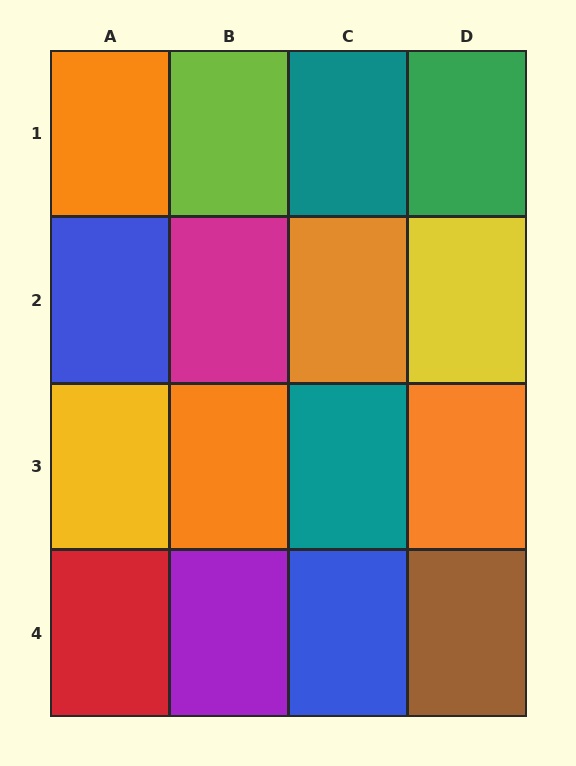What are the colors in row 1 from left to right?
Orange, lime, teal, green.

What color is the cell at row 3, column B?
Orange.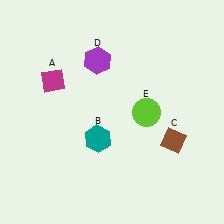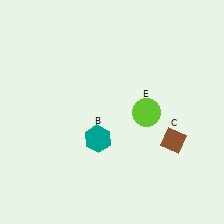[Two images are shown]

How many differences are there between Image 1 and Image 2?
There are 2 differences between the two images.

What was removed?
The magenta diamond (A), the purple hexagon (D) were removed in Image 2.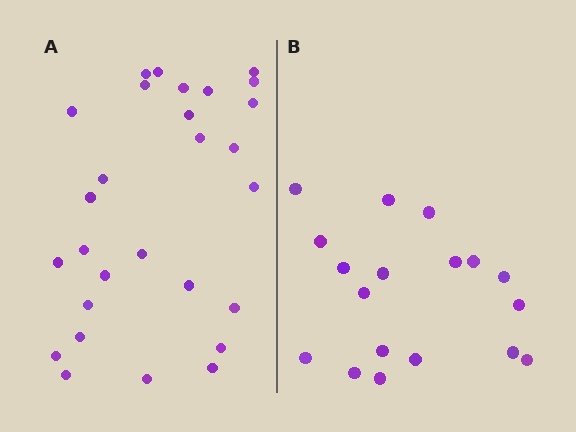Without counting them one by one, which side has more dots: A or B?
Region A (the left region) has more dots.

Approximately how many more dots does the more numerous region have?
Region A has roughly 10 or so more dots than region B.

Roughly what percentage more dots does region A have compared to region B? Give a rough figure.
About 55% more.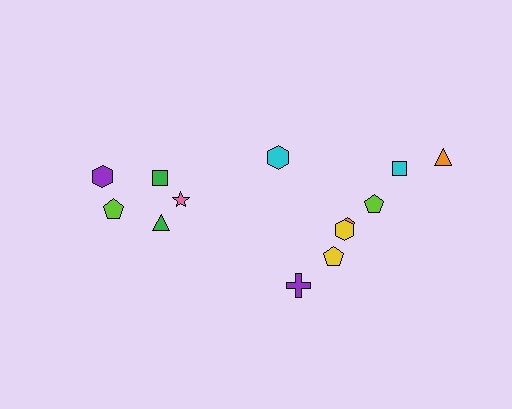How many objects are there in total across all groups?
There are 13 objects.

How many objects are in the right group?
There are 8 objects.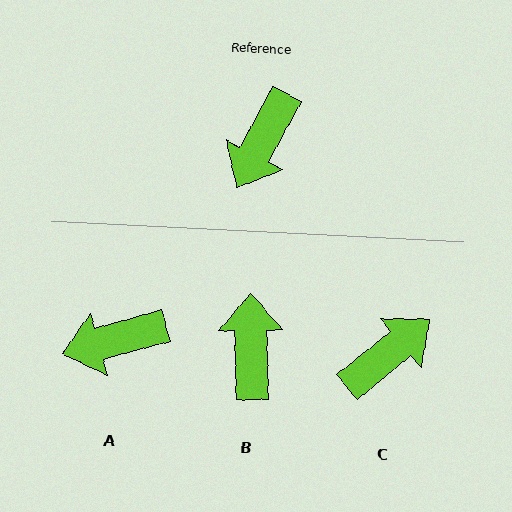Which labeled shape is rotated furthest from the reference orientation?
C, about 157 degrees away.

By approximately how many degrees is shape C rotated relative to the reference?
Approximately 157 degrees counter-clockwise.